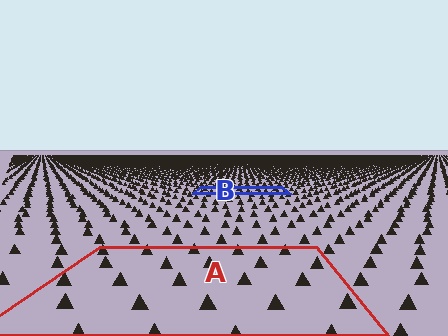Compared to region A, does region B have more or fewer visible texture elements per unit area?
Region B has more texture elements per unit area — they are packed more densely because it is farther away.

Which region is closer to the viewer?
Region A is closer. The texture elements there are larger and more spread out.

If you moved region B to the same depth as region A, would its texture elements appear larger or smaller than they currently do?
They would appear larger. At a closer depth, the same texture elements are projected at a bigger on-screen size.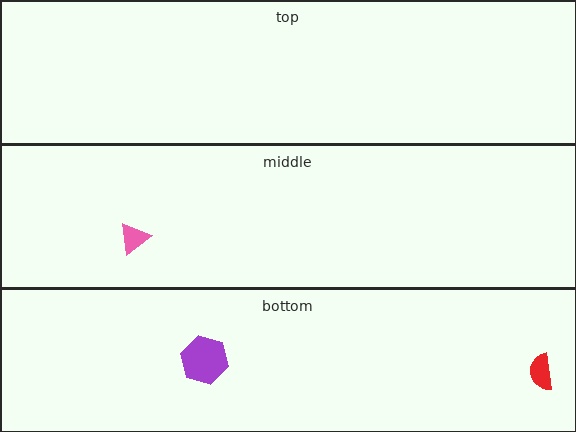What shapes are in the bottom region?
The purple hexagon, the red semicircle.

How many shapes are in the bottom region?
2.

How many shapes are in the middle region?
1.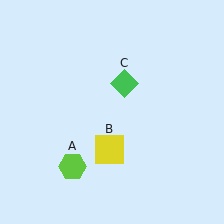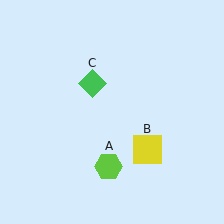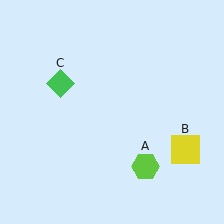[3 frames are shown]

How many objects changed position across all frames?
3 objects changed position: lime hexagon (object A), yellow square (object B), green diamond (object C).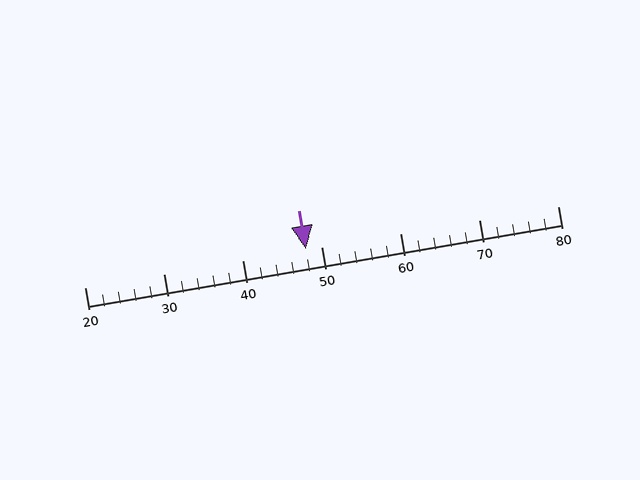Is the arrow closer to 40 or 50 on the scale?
The arrow is closer to 50.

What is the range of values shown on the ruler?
The ruler shows values from 20 to 80.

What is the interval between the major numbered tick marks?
The major tick marks are spaced 10 units apart.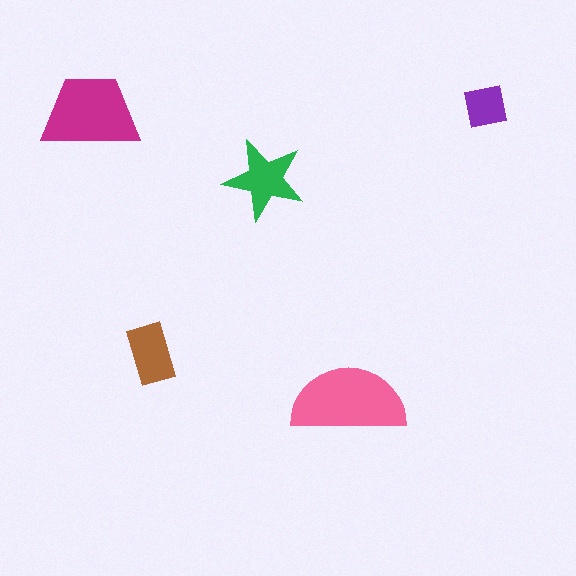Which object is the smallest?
The purple square.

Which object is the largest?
The pink semicircle.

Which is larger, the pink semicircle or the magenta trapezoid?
The pink semicircle.